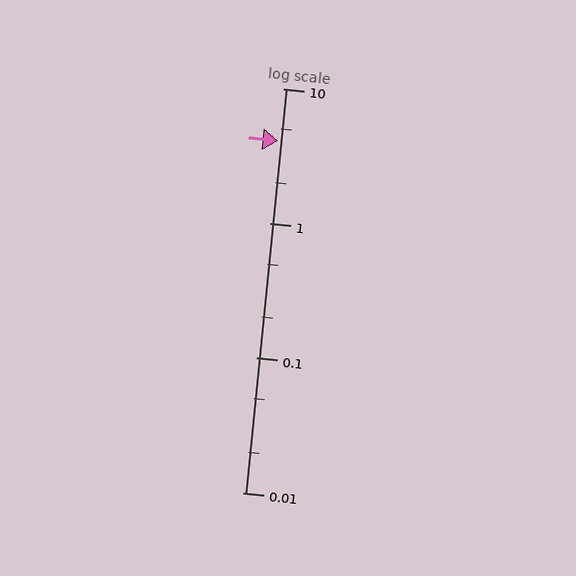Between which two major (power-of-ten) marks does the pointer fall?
The pointer is between 1 and 10.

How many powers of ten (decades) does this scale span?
The scale spans 3 decades, from 0.01 to 10.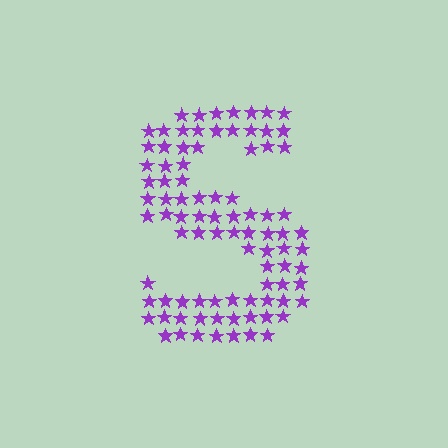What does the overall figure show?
The overall figure shows the letter S.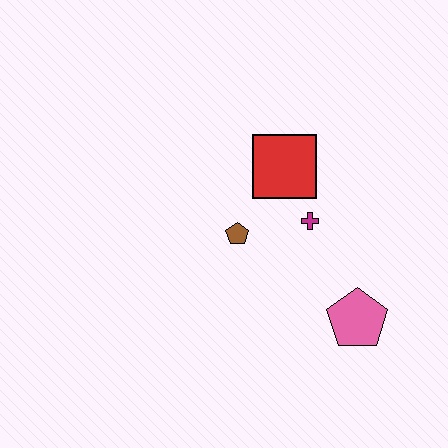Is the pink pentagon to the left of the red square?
No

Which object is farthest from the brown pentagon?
The pink pentagon is farthest from the brown pentagon.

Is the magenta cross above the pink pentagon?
Yes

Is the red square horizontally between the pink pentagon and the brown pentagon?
Yes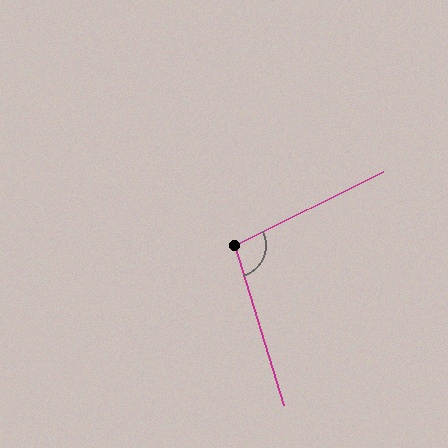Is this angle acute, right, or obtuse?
It is obtuse.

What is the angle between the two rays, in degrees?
Approximately 100 degrees.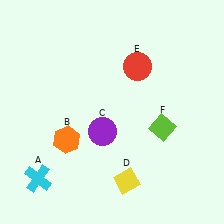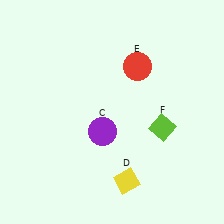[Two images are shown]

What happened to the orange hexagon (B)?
The orange hexagon (B) was removed in Image 2. It was in the bottom-left area of Image 1.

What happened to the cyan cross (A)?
The cyan cross (A) was removed in Image 2. It was in the bottom-left area of Image 1.